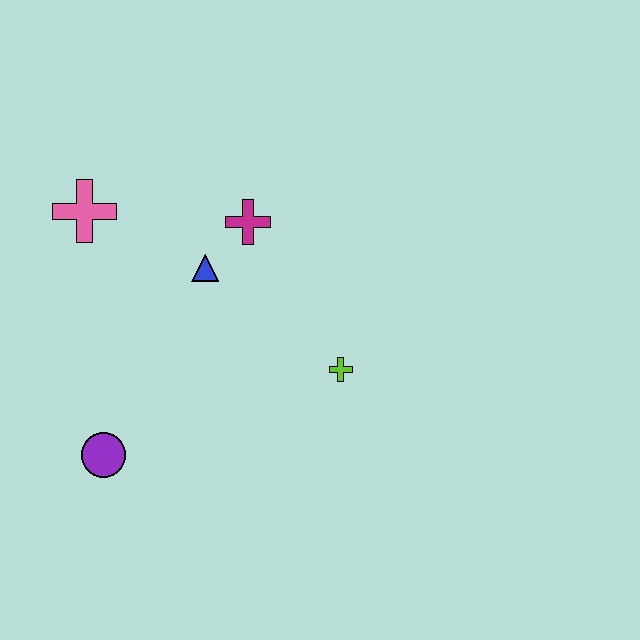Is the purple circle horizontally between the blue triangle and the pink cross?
Yes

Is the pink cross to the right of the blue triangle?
No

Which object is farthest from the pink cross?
The lime cross is farthest from the pink cross.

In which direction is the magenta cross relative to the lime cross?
The magenta cross is above the lime cross.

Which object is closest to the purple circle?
The blue triangle is closest to the purple circle.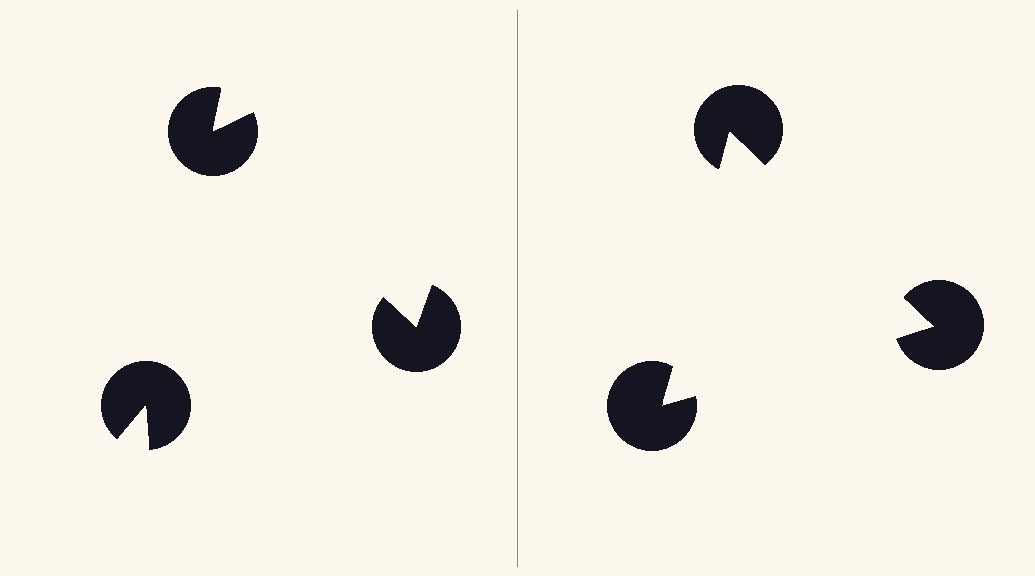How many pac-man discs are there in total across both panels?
6 — 3 on each side.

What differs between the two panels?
The pac-man discs are positioned identically on both sides; only the wedge orientations differ. On the right they align to a triangle; on the left they are misaligned.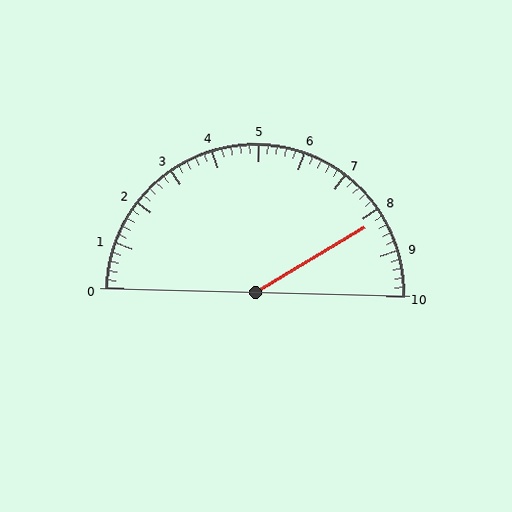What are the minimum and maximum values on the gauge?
The gauge ranges from 0 to 10.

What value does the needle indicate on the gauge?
The needle indicates approximately 8.2.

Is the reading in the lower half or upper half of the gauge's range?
The reading is in the upper half of the range (0 to 10).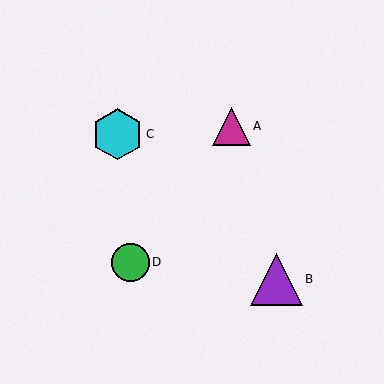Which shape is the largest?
The purple triangle (labeled B) is the largest.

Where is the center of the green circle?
The center of the green circle is at (130, 262).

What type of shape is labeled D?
Shape D is a green circle.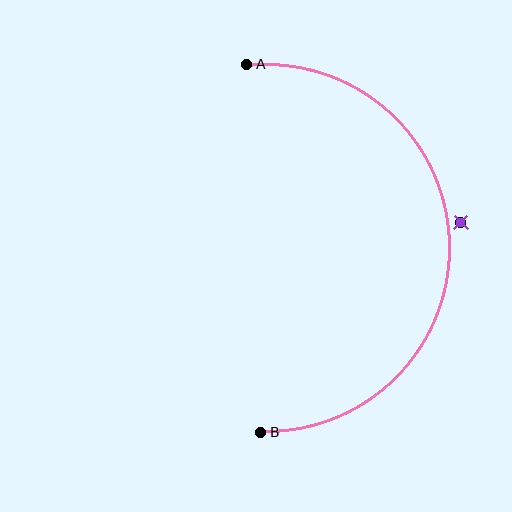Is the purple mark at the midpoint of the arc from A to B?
No — the purple mark does not lie on the arc at all. It sits slightly outside the curve.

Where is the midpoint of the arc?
The arc midpoint is the point on the curve farthest from the straight line joining A and B. It sits to the right of that line.